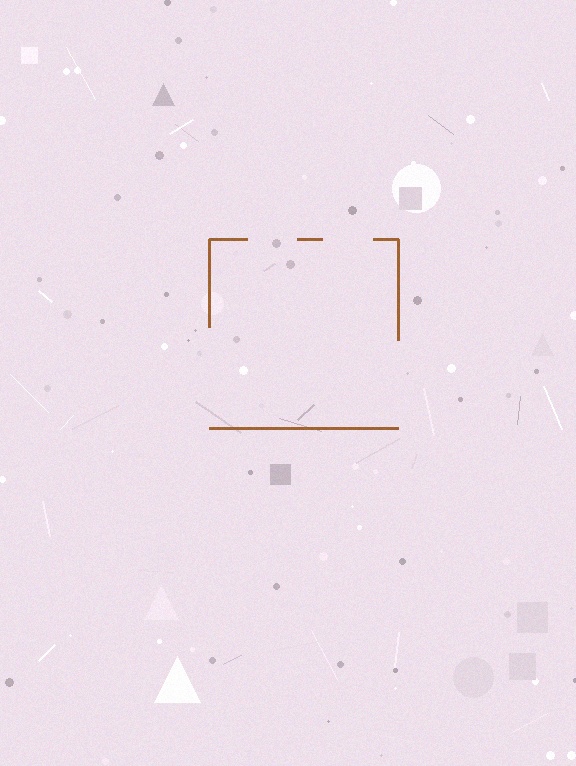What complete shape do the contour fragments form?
The contour fragments form a square.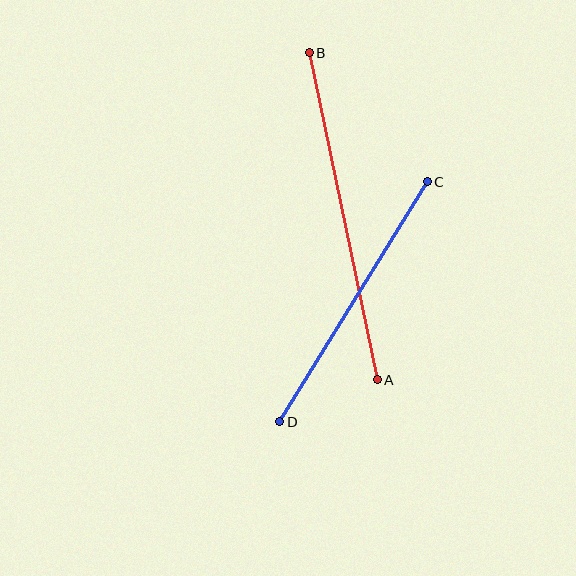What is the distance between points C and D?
The distance is approximately 282 pixels.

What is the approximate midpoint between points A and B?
The midpoint is at approximately (343, 216) pixels.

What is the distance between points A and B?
The distance is approximately 334 pixels.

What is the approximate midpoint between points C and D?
The midpoint is at approximately (353, 302) pixels.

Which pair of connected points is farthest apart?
Points A and B are farthest apart.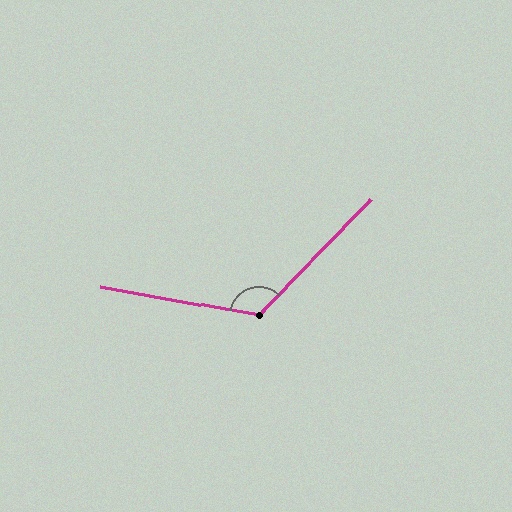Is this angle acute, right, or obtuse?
It is obtuse.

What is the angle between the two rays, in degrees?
Approximately 124 degrees.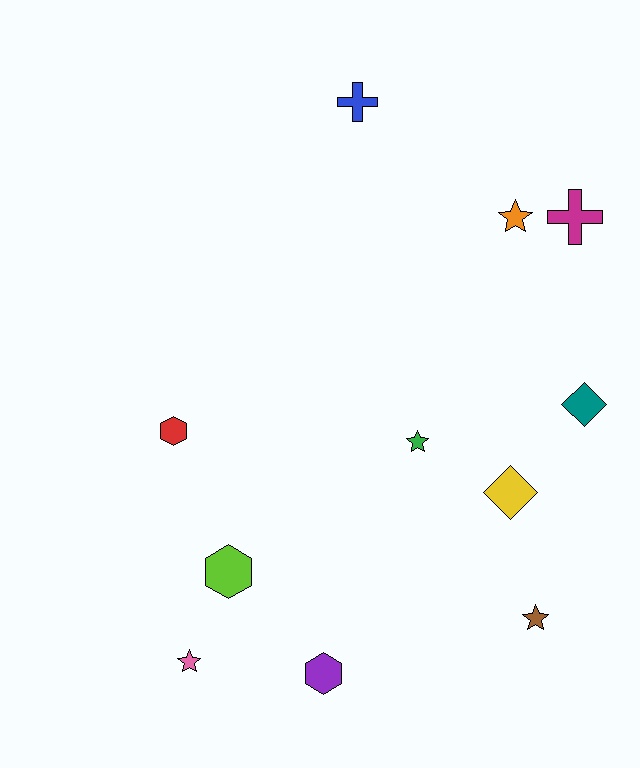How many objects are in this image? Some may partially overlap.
There are 11 objects.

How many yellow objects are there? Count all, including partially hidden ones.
There is 1 yellow object.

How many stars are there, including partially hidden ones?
There are 4 stars.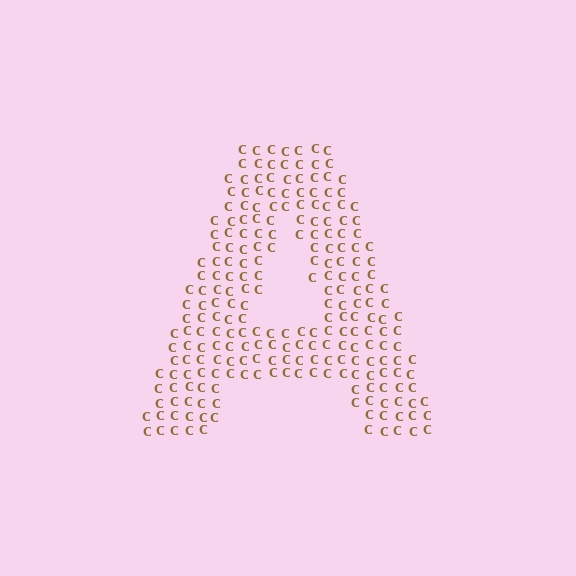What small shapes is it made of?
It is made of small letter C's.